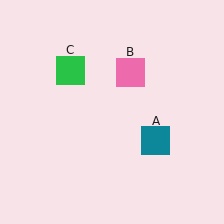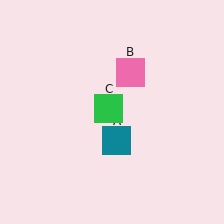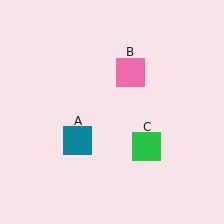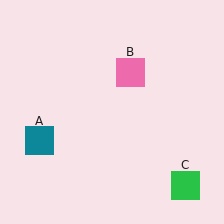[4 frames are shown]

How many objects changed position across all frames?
2 objects changed position: teal square (object A), green square (object C).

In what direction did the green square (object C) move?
The green square (object C) moved down and to the right.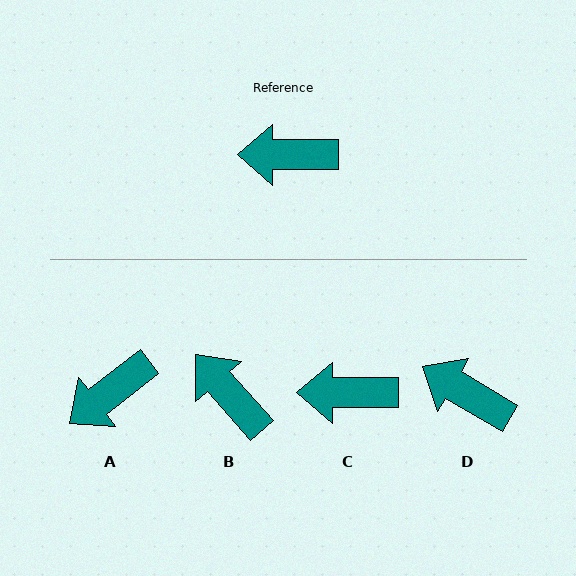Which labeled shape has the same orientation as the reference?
C.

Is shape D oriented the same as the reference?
No, it is off by about 31 degrees.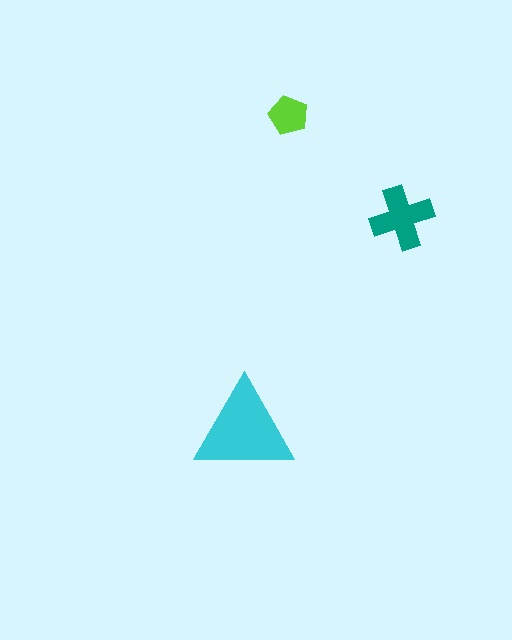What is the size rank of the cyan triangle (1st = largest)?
1st.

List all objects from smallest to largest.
The lime pentagon, the teal cross, the cyan triangle.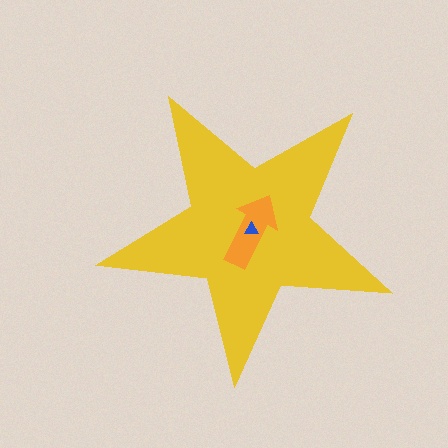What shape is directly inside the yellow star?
The orange arrow.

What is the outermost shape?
The yellow star.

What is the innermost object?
The blue triangle.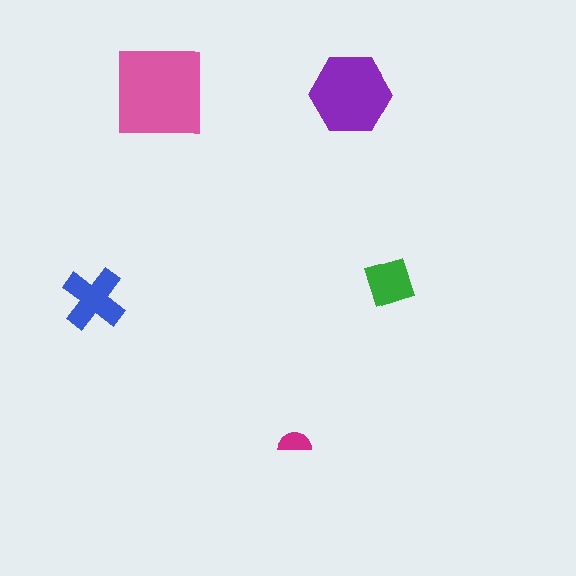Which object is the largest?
The pink square.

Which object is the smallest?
The magenta semicircle.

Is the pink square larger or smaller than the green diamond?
Larger.